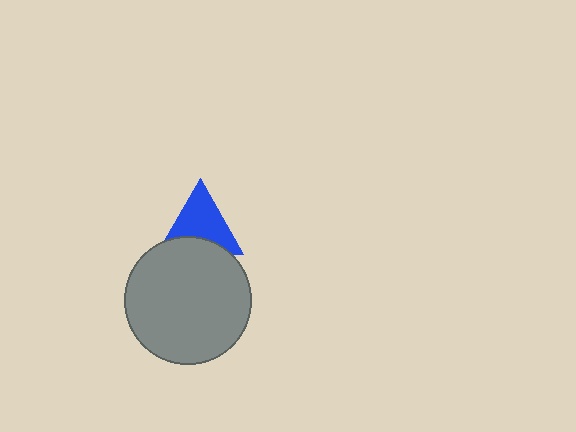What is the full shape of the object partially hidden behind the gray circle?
The partially hidden object is a blue triangle.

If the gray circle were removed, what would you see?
You would see the complete blue triangle.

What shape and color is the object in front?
The object in front is a gray circle.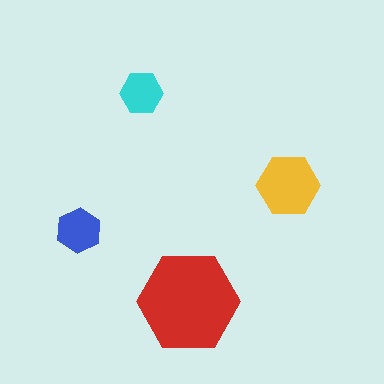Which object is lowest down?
The red hexagon is bottommost.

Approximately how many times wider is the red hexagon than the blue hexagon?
About 2 times wider.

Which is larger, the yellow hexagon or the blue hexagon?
The yellow one.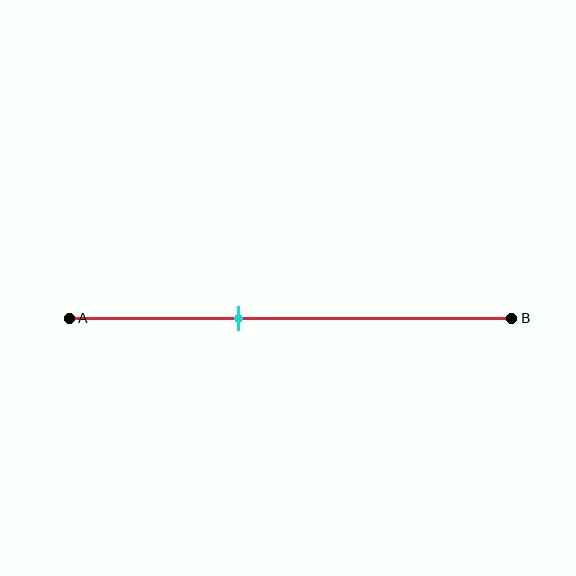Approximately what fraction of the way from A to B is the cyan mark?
The cyan mark is approximately 40% of the way from A to B.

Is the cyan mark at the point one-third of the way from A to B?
No, the mark is at about 40% from A, not at the 33% one-third point.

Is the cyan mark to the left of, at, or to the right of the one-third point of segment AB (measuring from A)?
The cyan mark is to the right of the one-third point of segment AB.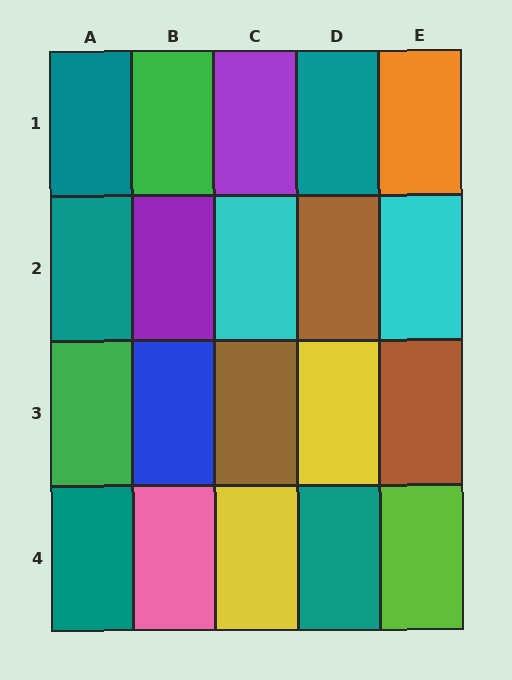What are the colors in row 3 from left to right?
Green, blue, brown, yellow, brown.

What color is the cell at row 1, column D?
Teal.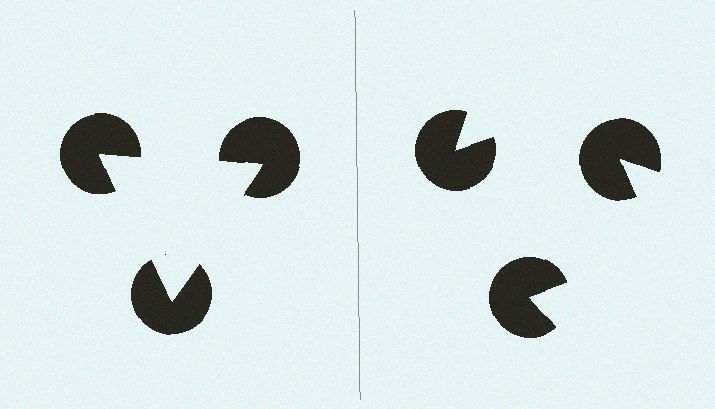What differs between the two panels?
The pac-man discs are positioned identically on both sides; only the wedge orientations differ. On the left they align to a triangle; on the right they are misaligned.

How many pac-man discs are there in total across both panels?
6 — 3 on each side.